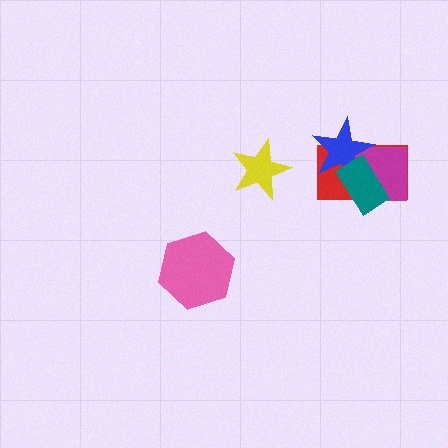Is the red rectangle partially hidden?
Yes, it is partially covered by another shape.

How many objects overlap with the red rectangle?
3 objects overlap with the red rectangle.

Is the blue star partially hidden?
Yes, it is partially covered by another shape.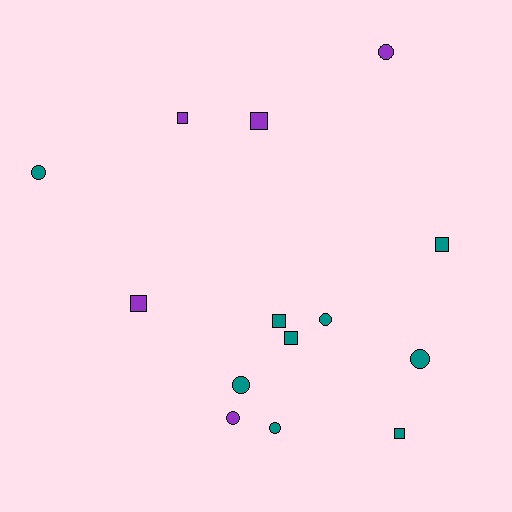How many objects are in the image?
There are 14 objects.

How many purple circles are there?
There are 2 purple circles.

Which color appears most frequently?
Teal, with 9 objects.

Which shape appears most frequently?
Circle, with 7 objects.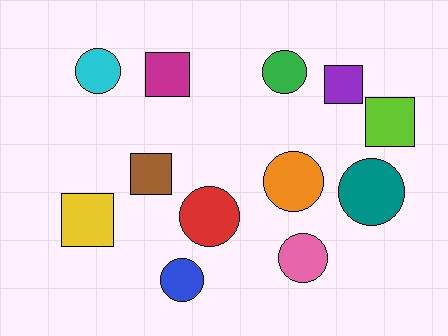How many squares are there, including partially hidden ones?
There are 5 squares.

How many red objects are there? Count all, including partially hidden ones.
There is 1 red object.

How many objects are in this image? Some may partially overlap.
There are 12 objects.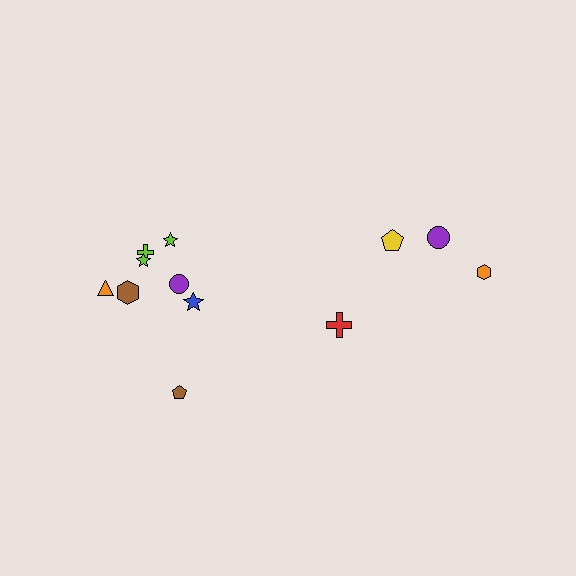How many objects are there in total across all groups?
There are 12 objects.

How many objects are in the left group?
There are 8 objects.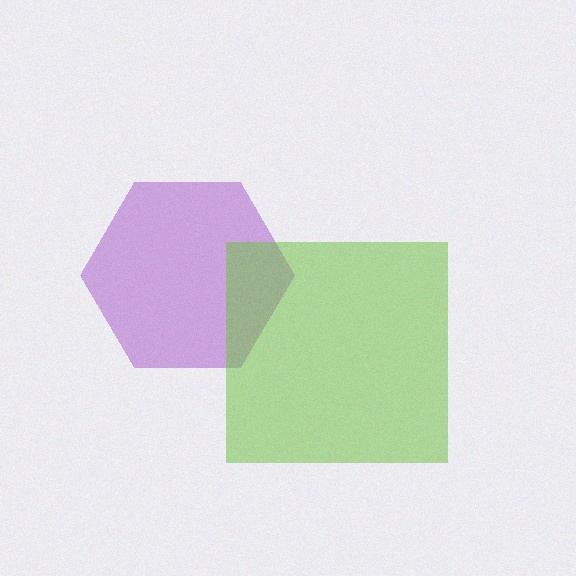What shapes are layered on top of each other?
The layered shapes are: a purple hexagon, a lime square.